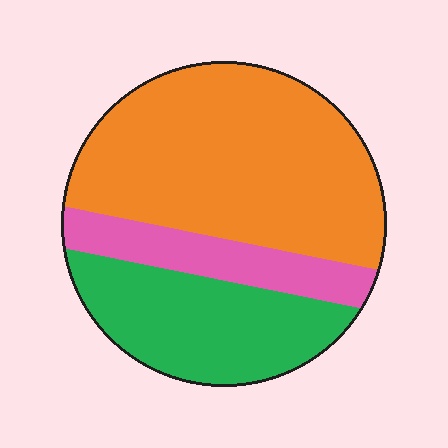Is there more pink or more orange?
Orange.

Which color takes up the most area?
Orange, at roughly 55%.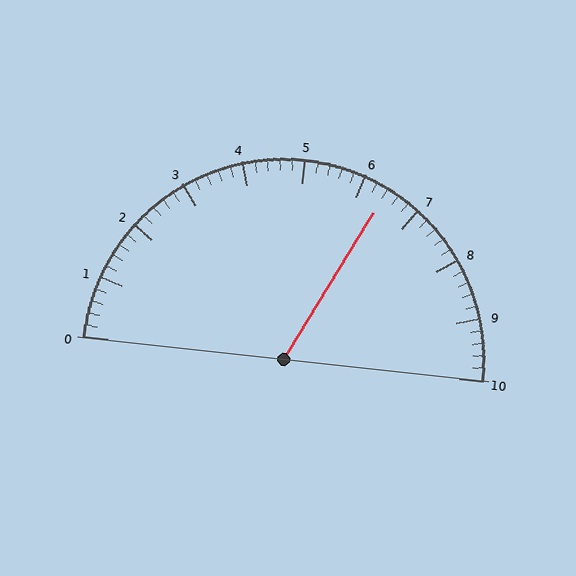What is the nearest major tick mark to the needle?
The nearest major tick mark is 6.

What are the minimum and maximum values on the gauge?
The gauge ranges from 0 to 10.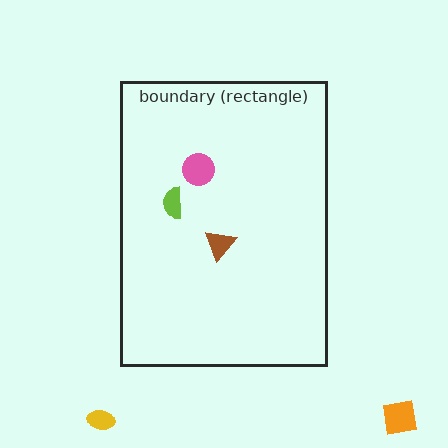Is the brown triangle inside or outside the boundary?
Inside.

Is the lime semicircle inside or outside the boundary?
Inside.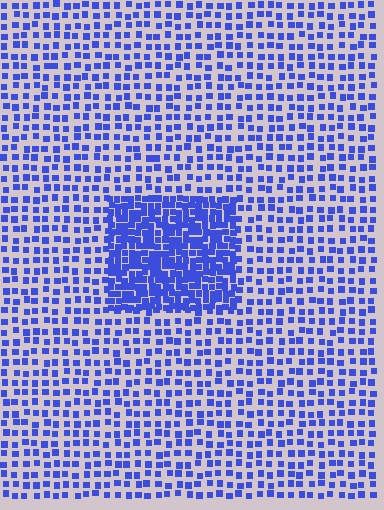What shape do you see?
I see a rectangle.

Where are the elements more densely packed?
The elements are more densely packed inside the rectangle boundary.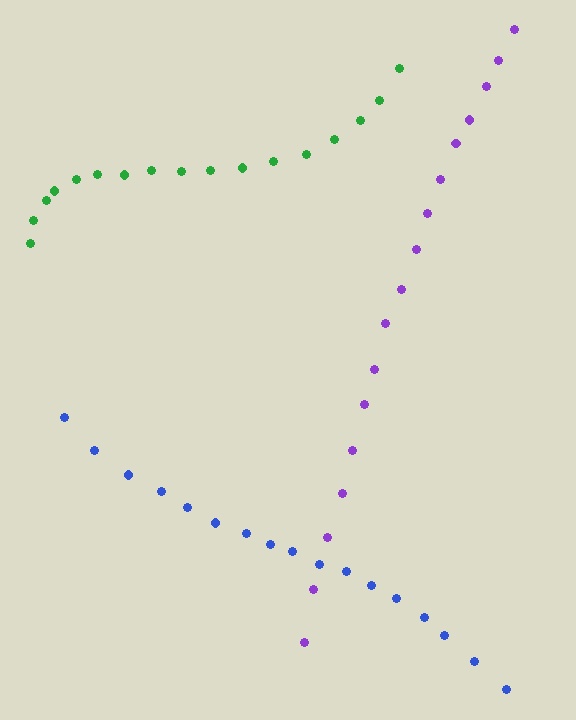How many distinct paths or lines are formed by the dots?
There are 3 distinct paths.